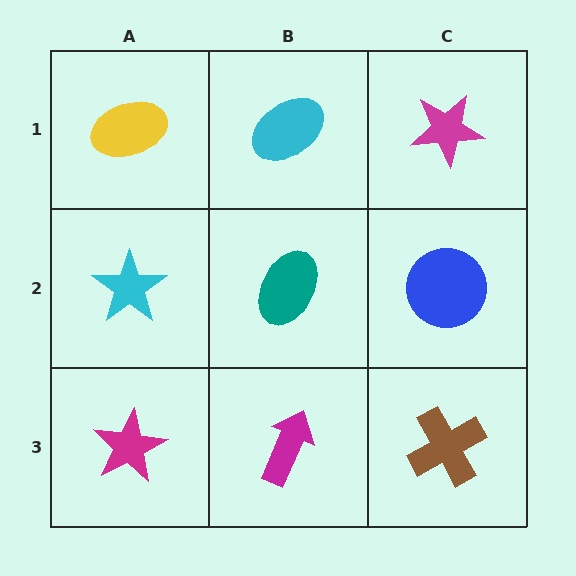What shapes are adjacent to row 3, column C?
A blue circle (row 2, column C), a magenta arrow (row 3, column B).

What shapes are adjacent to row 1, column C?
A blue circle (row 2, column C), a cyan ellipse (row 1, column B).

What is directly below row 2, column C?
A brown cross.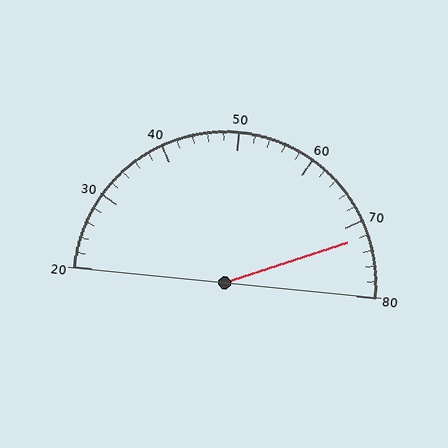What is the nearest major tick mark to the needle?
The nearest major tick mark is 70.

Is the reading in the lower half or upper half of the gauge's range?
The reading is in the upper half of the range (20 to 80).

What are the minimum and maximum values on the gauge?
The gauge ranges from 20 to 80.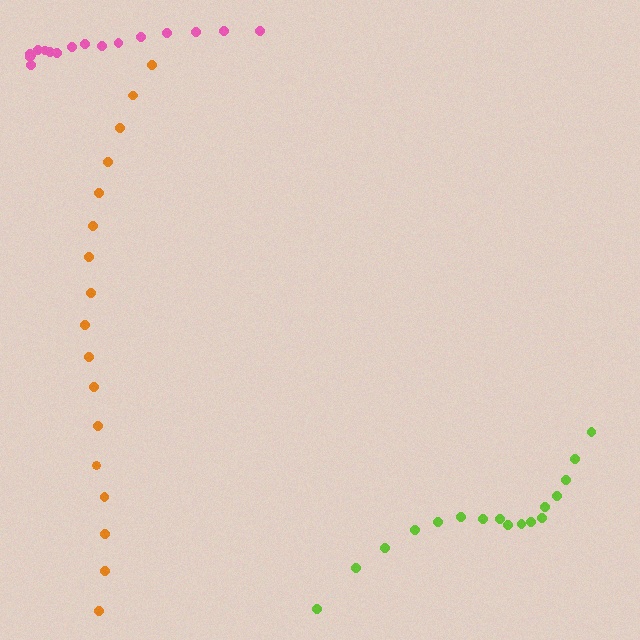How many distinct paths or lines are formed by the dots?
There are 3 distinct paths.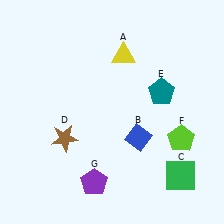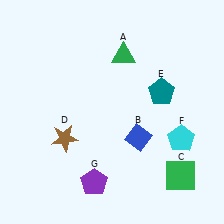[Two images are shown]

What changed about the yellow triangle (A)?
In Image 1, A is yellow. In Image 2, it changed to green.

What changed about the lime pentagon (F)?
In Image 1, F is lime. In Image 2, it changed to cyan.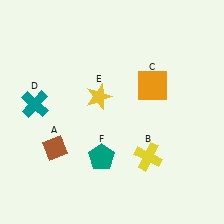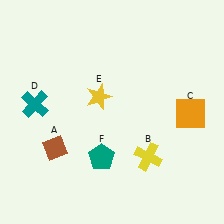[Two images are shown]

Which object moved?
The orange square (C) moved right.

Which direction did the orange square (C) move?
The orange square (C) moved right.